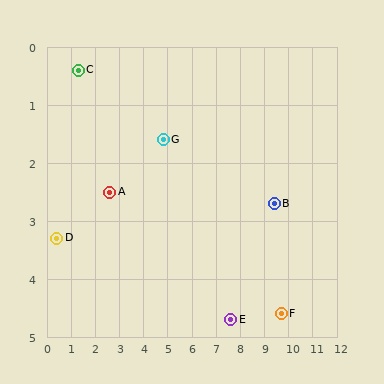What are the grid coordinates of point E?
Point E is at approximately (7.6, 4.7).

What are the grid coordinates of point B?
Point B is at approximately (9.4, 2.7).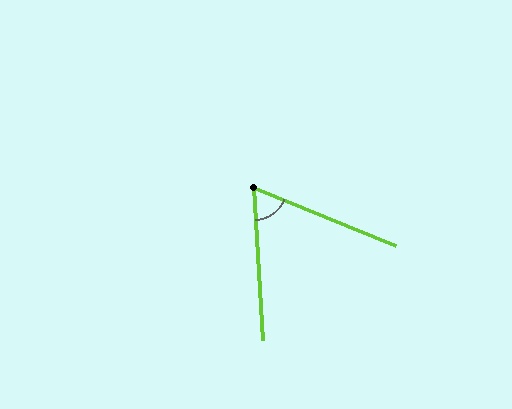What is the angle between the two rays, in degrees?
Approximately 65 degrees.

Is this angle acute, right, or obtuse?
It is acute.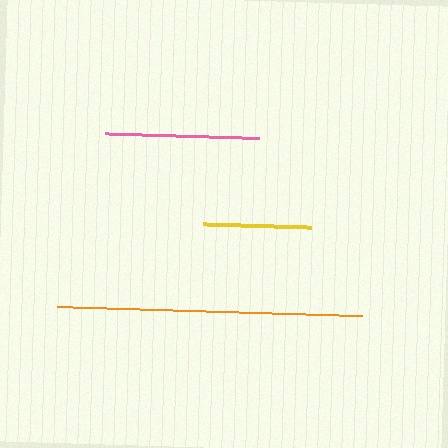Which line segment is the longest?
The orange line is the longest at approximately 305 pixels.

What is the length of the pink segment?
The pink segment is approximately 154 pixels long.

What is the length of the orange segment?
The orange segment is approximately 305 pixels long.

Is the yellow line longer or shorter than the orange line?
The orange line is longer than the yellow line.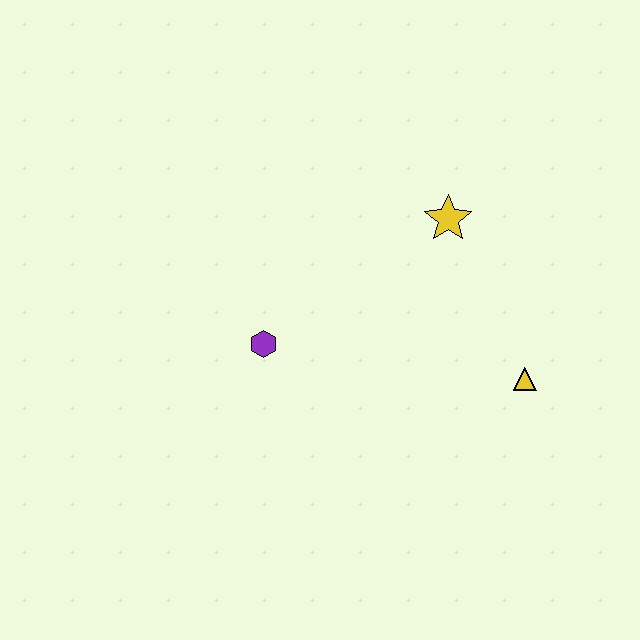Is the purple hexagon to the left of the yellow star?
Yes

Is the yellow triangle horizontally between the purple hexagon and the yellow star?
No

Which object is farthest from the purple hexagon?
The yellow triangle is farthest from the purple hexagon.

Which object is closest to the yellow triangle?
The yellow star is closest to the yellow triangle.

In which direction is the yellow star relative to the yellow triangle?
The yellow star is above the yellow triangle.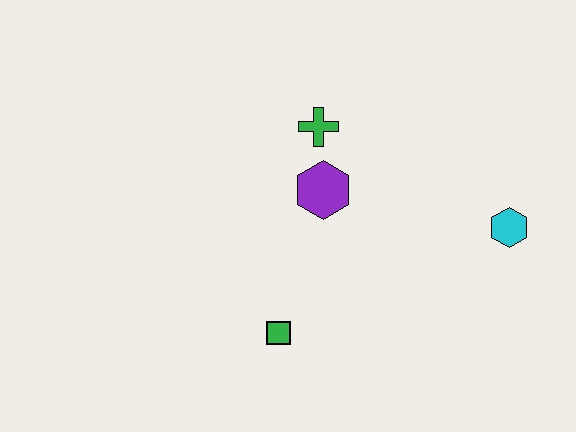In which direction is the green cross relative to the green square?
The green cross is above the green square.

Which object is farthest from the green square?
The cyan hexagon is farthest from the green square.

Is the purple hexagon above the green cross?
No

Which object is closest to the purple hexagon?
The green cross is closest to the purple hexagon.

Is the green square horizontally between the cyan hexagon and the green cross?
No